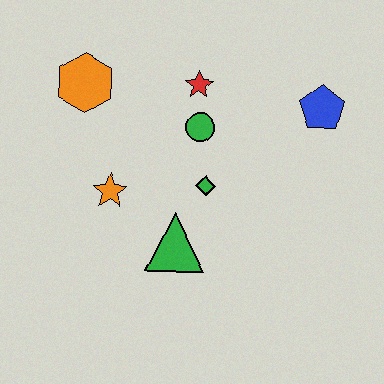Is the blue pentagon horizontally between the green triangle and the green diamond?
No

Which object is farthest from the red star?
The green triangle is farthest from the red star.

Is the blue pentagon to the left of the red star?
No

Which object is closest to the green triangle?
The green diamond is closest to the green triangle.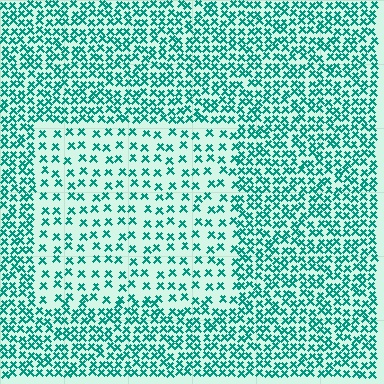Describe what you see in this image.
The image contains small teal elements arranged at two different densities. A rectangle-shaped region is visible where the elements are less densely packed than the surrounding area.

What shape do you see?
I see a rectangle.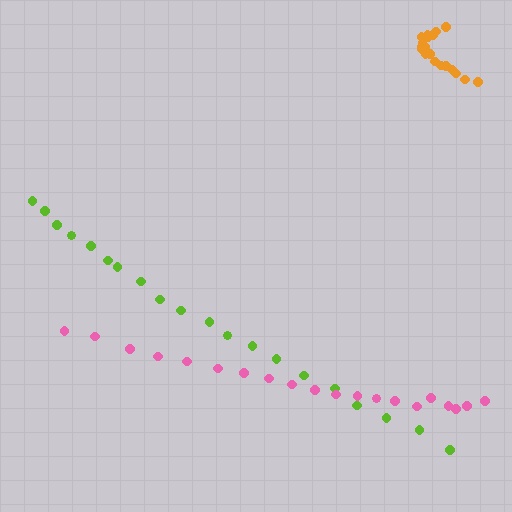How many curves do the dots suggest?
There are 3 distinct paths.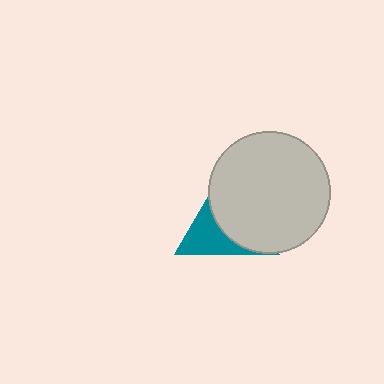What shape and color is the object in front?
The object in front is a light gray circle.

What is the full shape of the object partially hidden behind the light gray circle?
The partially hidden object is a teal triangle.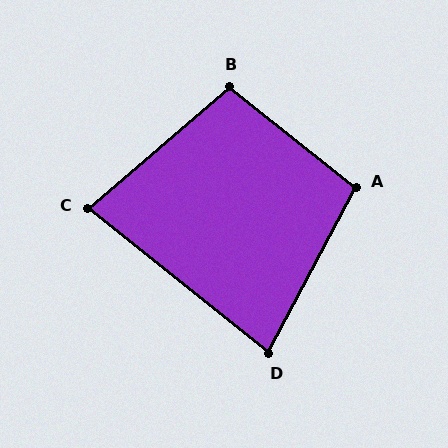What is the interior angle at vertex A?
Approximately 101 degrees (obtuse).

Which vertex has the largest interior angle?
B, at approximately 101 degrees.